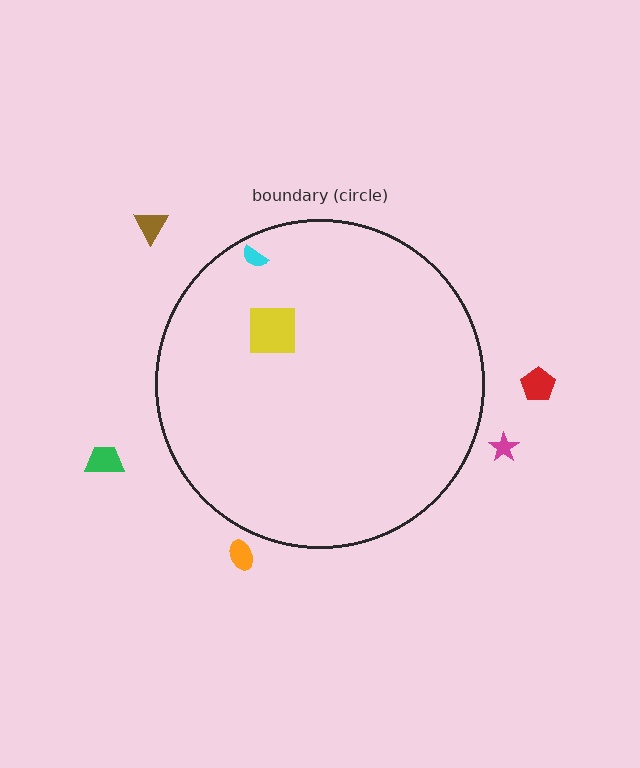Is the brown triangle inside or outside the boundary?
Outside.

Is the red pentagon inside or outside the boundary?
Outside.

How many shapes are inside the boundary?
2 inside, 5 outside.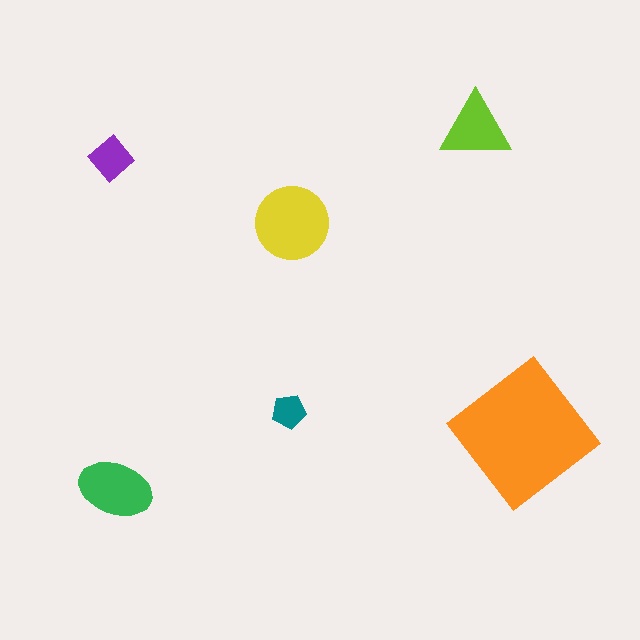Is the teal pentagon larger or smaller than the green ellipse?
Smaller.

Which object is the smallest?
The teal pentagon.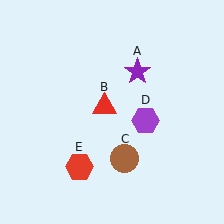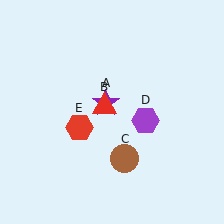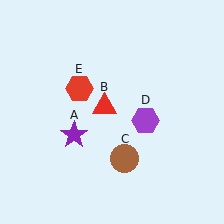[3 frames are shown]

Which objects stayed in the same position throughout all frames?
Red triangle (object B) and brown circle (object C) and purple hexagon (object D) remained stationary.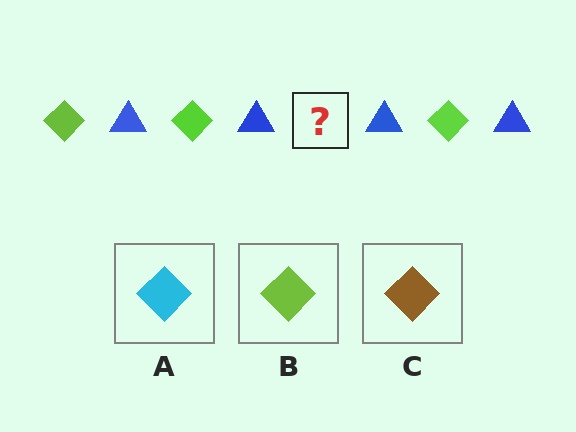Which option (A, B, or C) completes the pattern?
B.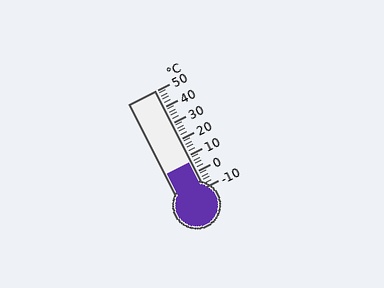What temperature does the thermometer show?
The thermometer shows approximately 6°C.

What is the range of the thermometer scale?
The thermometer scale ranges from -10°C to 50°C.